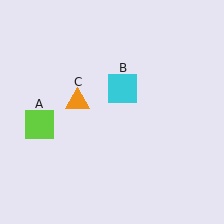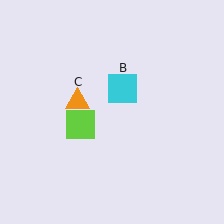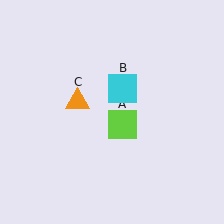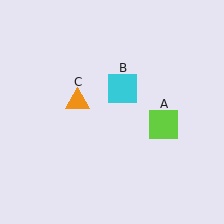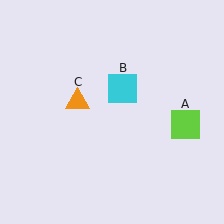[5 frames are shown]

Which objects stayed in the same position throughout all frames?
Cyan square (object B) and orange triangle (object C) remained stationary.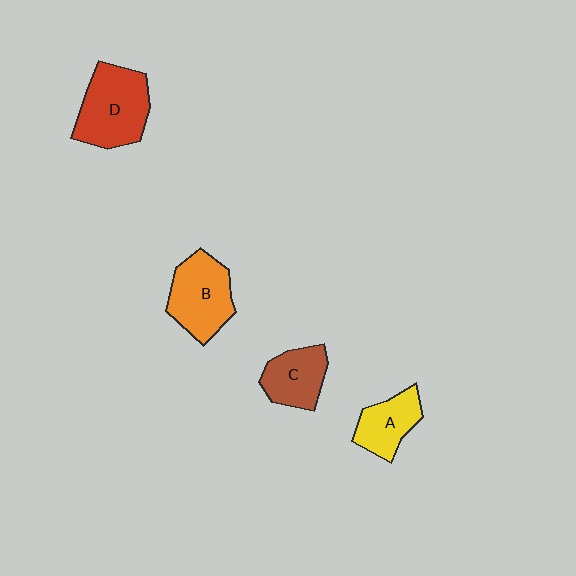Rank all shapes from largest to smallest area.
From largest to smallest: D (red), B (orange), C (brown), A (yellow).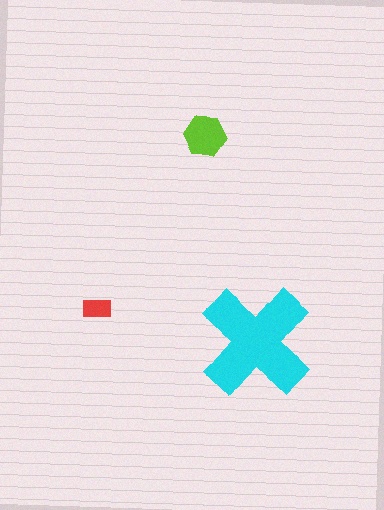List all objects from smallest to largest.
The red rectangle, the lime hexagon, the cyan cross.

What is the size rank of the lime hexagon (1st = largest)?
2nd.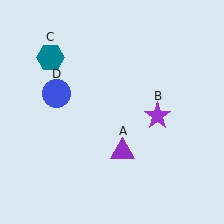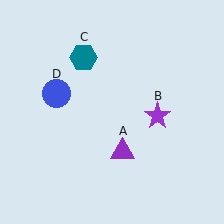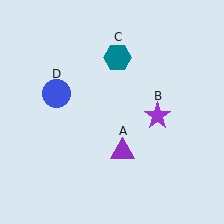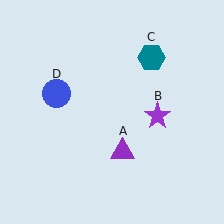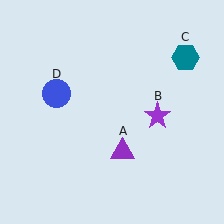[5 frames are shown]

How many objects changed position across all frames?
1 object changed position: teal hexagon (object C).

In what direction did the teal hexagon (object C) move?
The teal hexagon (object C) moved right.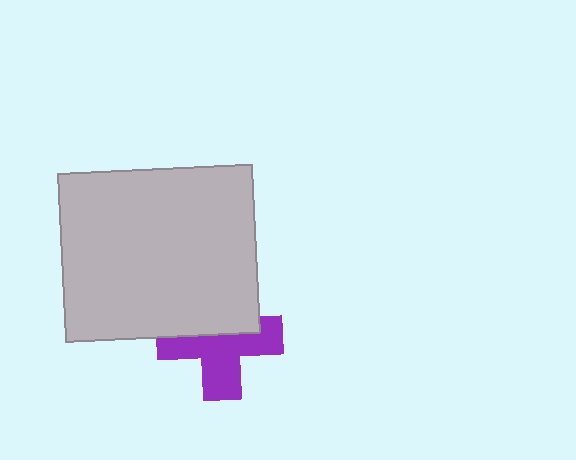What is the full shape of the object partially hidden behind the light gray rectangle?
The partially hidden object is a purple cross.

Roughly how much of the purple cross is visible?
About half of it is visible (roughly 59%).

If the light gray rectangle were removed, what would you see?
You would see the complete purple cross.